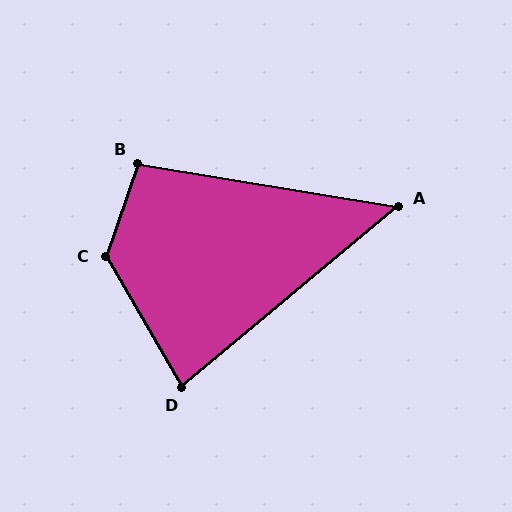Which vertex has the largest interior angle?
C, at approximately 131 degrees.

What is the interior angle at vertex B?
Approximately 99 degrees (obtuse).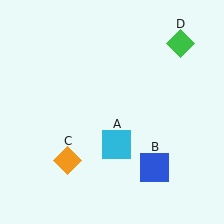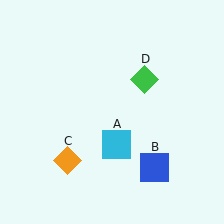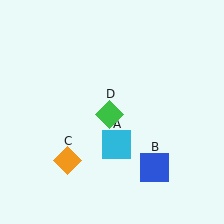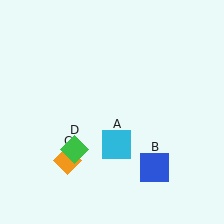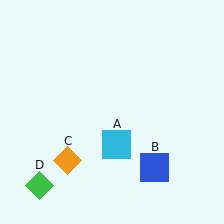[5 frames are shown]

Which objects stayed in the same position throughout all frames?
Cyan square (object A) and blue square (object B) and orange diamond (object C) remained stationary.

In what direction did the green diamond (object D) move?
The green diamond (object D) moved down and to the left.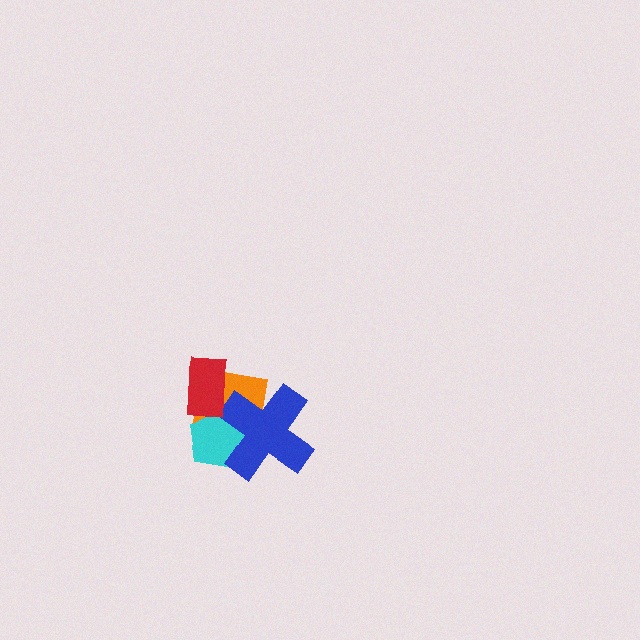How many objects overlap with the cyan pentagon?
3 objects overlap with the cyan pentagon.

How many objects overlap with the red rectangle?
2 objects overlap with the red rectangle.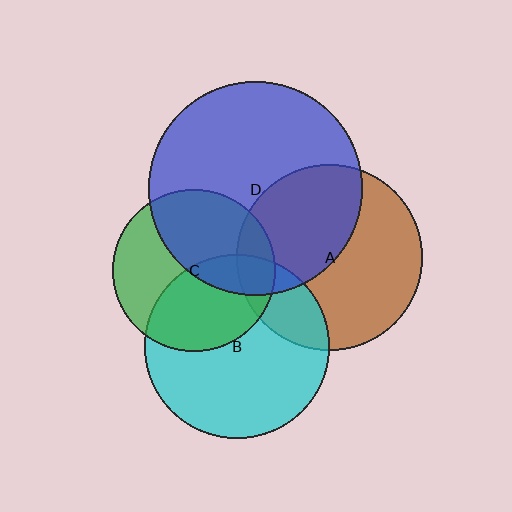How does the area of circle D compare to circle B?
Approximately 1.4 times.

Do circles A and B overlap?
Yes.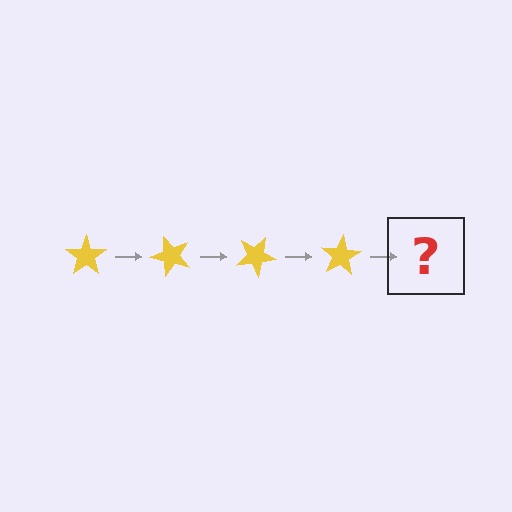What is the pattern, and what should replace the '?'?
The pattern is that the star rotates 50 degrees each step. The '?' should be a yellow star rotated 200 degrees.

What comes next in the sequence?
The next element should be a yellow star rotated 200 degrees.